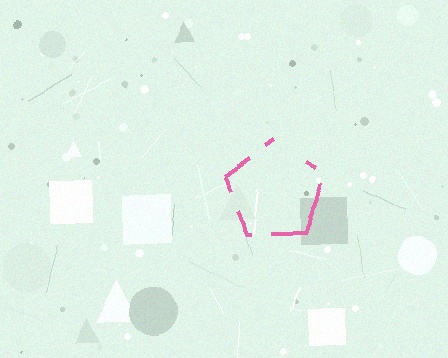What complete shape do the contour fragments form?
The contour fragments form a pentagon.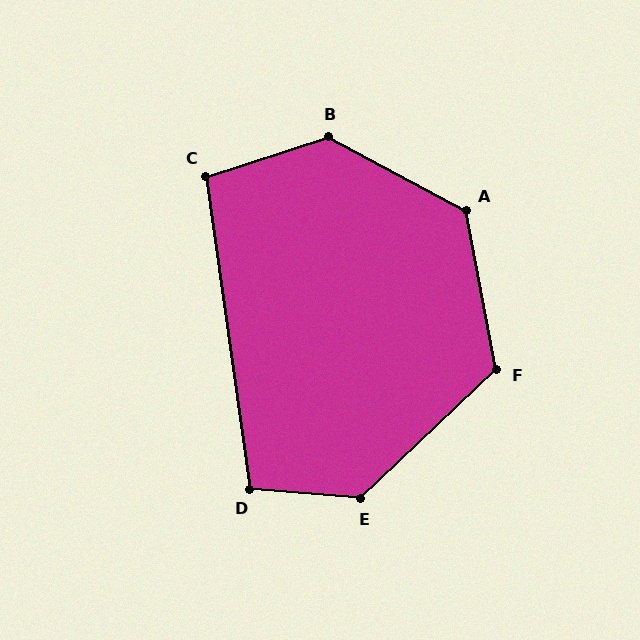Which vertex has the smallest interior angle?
C, at approximately 100 degrees.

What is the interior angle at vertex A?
Approximately 128 degrees (obtuse).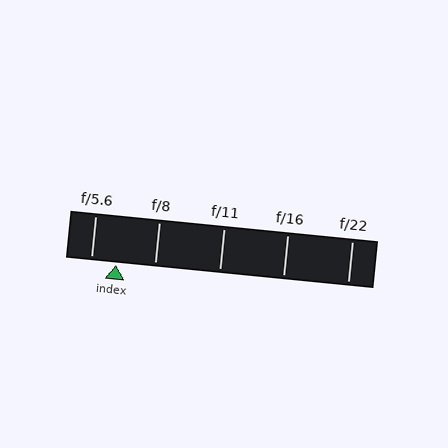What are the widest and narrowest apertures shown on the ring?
The widest aperture shown is f/5.6 and the narrowest is f/22.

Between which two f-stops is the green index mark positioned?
The index mark is between f/5.6 and f/8.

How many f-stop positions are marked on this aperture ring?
There are 5 f-stop positions marked.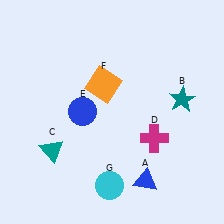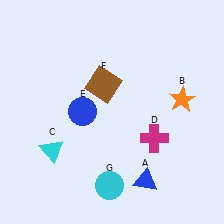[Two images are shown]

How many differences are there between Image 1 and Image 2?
There are 3 differences between the two images.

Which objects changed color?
B changed from teal to orange. C changed from teal to cyan. F changed from orange to brown.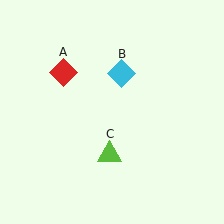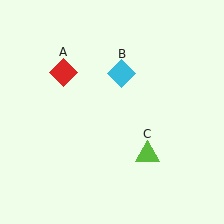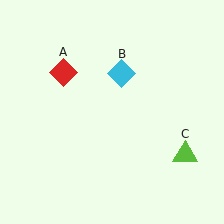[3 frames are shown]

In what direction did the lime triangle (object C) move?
The lime triangle (object C) moved right.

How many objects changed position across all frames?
1 object changed position: lime triangle (object C).